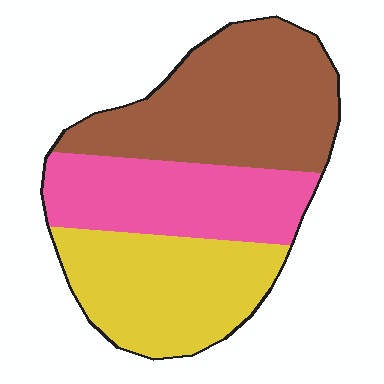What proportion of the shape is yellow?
Yellow takes up between a quarter and a half of the shape.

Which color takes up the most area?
Brown, at roughly 40%.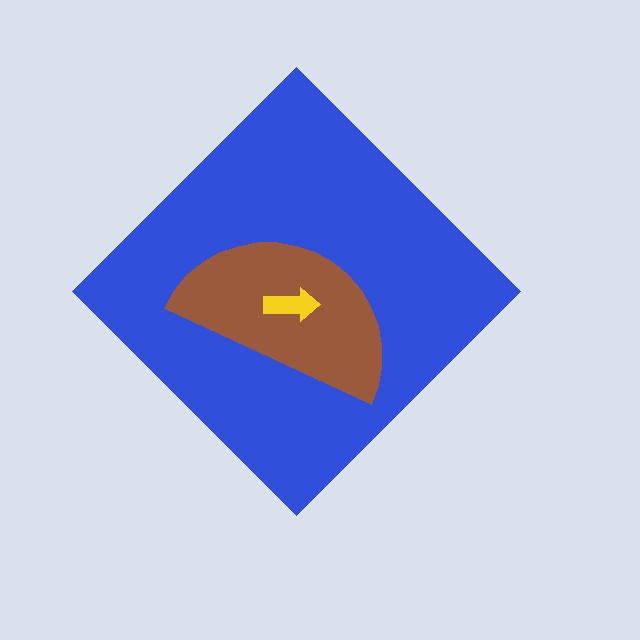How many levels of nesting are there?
3.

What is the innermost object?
The yellow arrow.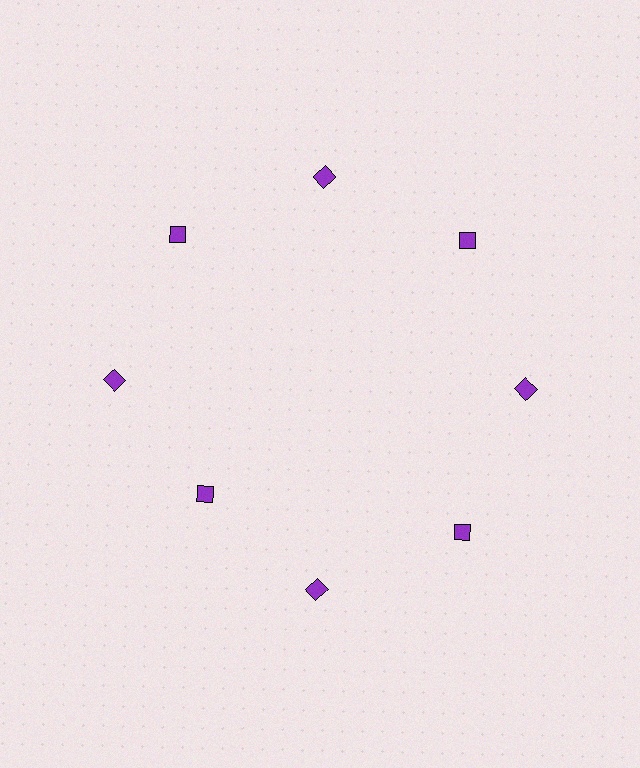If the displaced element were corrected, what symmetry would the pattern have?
It would have 8-fold rotational symmetry — the pattern would map onto itself every 45 degrees.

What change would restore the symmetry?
The symmetry would be restored by moving it outward, back onto the ring so that all 8 diamonds sit at equal angles and equal distance from the center.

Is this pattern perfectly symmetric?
No. The 8 purple diamonds are arranged in a ring, but one element near the 8 o'clock position is pulled inward toward the center, breaking the 8-fold rotational symmetry.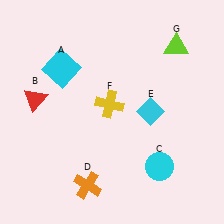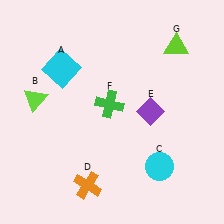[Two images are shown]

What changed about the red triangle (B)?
In Image 1, B is red. In Image 2, it changed to lime.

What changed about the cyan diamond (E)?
In Image 1, E is cyan. In Image 2, it changed to purple.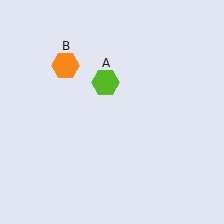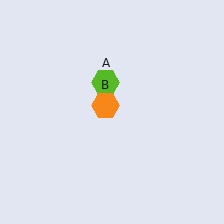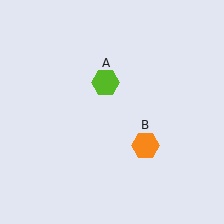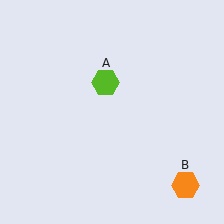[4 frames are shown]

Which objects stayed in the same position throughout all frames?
Lime hexagon (object A) remained stationary.